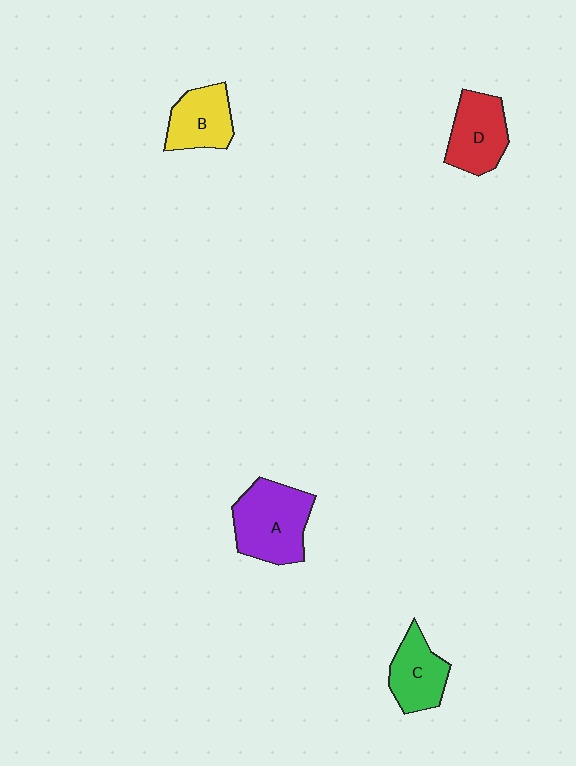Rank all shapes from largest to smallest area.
From largest to smallest: A (purple), D (red), B (yellow), C (green).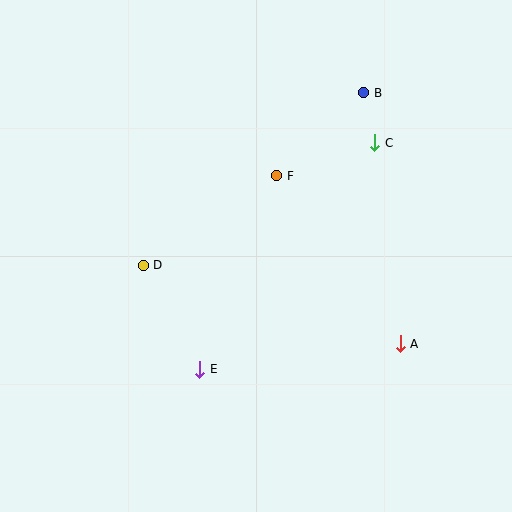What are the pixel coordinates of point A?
Point A is at (400, 344).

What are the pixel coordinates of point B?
Point B is at (364, 93).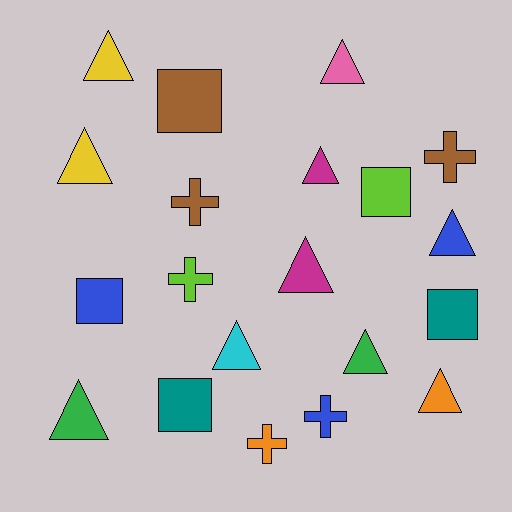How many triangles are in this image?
There are 10 triangles.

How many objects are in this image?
There are 20 objects.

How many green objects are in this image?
There are 2 green objects.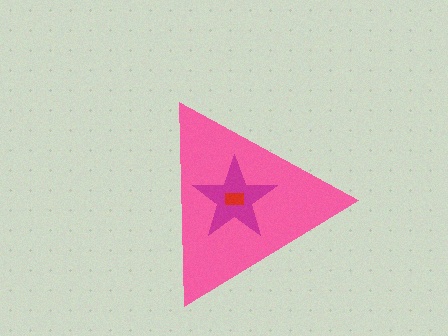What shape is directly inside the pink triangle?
The magenta star.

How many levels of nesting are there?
3.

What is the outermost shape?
The pink triangle.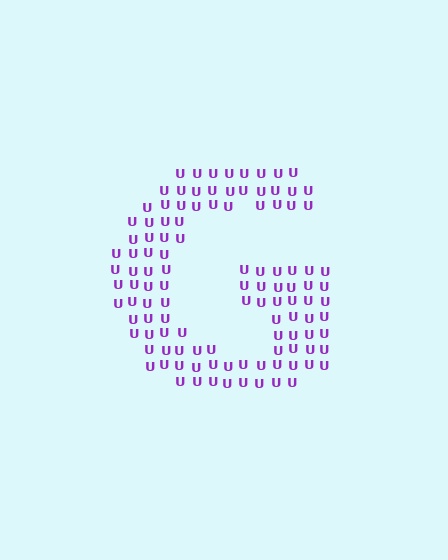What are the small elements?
The small elements are letter U's.